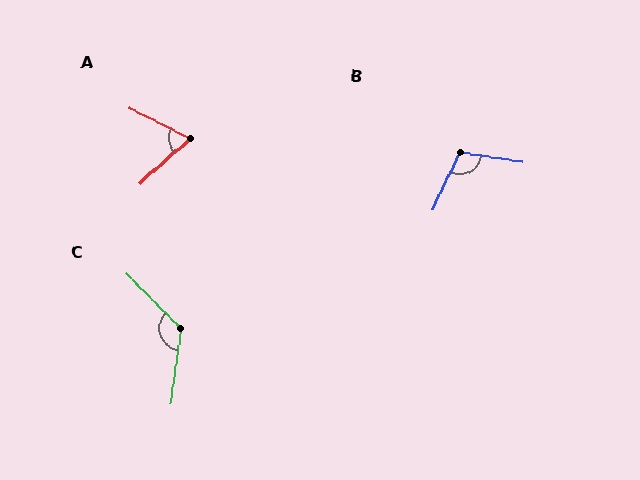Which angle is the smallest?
A, at approximately 68 degrees.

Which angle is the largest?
C, at approximately 127 degrees.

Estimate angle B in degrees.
Approximately 106 degrees.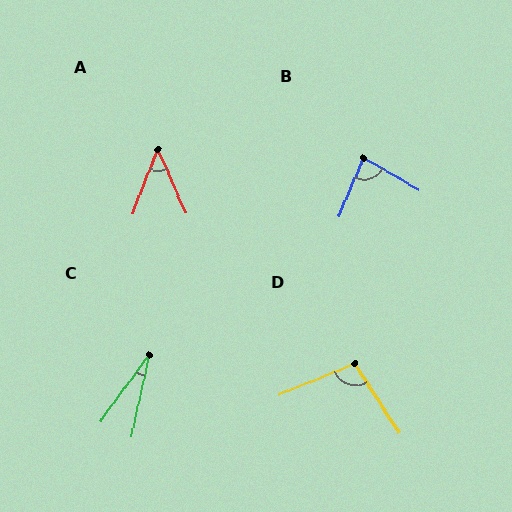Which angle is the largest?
D, at approximately 100 degrees.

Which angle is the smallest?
C, at approximately 24 degrees.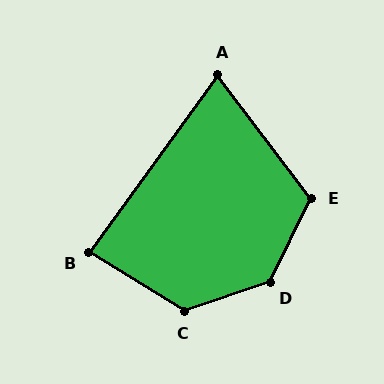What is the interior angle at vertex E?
Approximately 117 degrees (obtuse).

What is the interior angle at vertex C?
Approximately 130 degrees (obtuse).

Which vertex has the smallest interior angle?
A, at approximately 73 degrees.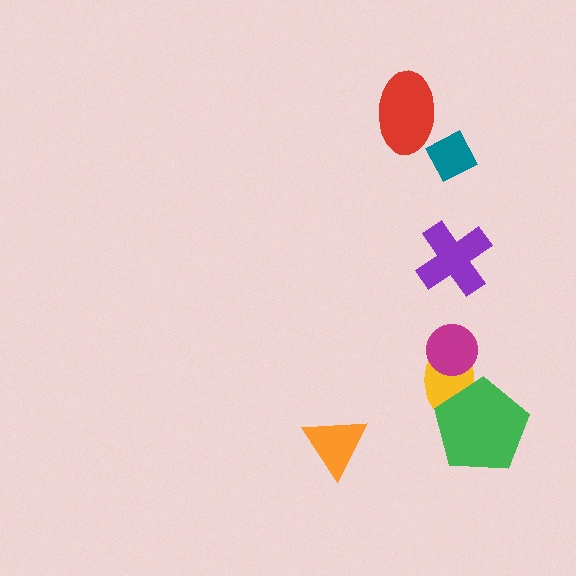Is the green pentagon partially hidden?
No, no other shape covers it.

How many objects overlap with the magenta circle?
1 object overlaps with the magenta circle.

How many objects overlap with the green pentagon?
1 object overlaps with the green pentagon.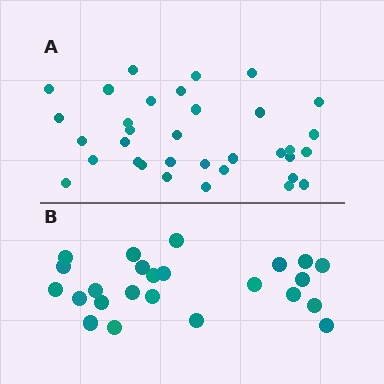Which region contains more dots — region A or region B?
Region A (the top region) has more dots.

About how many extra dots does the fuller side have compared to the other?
Region A has roughly 10 or so more dots than region B.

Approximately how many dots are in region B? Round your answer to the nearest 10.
About 20 dots. (The exact count is 24, which rounds to 20.)